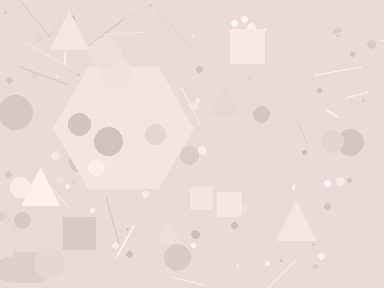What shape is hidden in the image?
A hexagon is hidden in the image.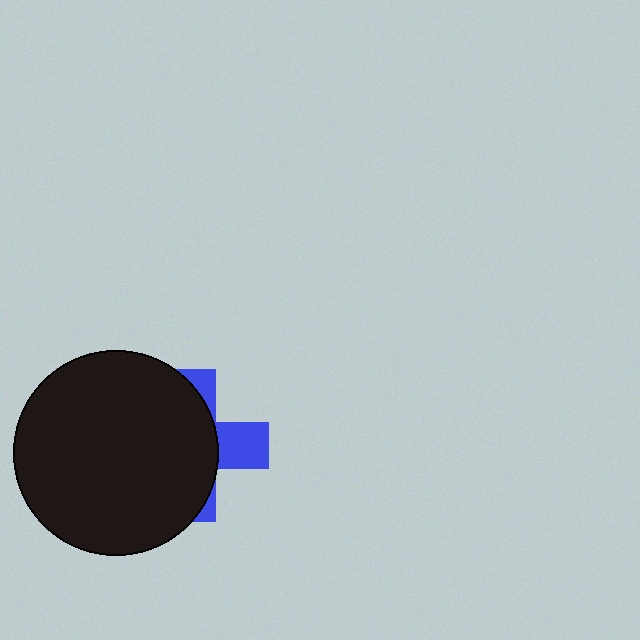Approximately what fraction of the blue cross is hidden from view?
Roughly 70% of the blue cross is hidden behind the black circle.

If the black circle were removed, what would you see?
You would see the complete blue cross.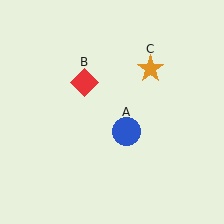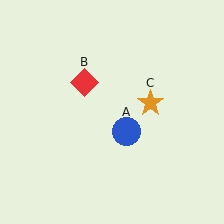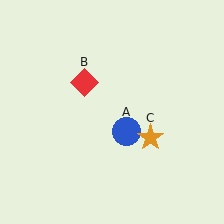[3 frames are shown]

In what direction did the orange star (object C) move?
The orange star (object C) moved down.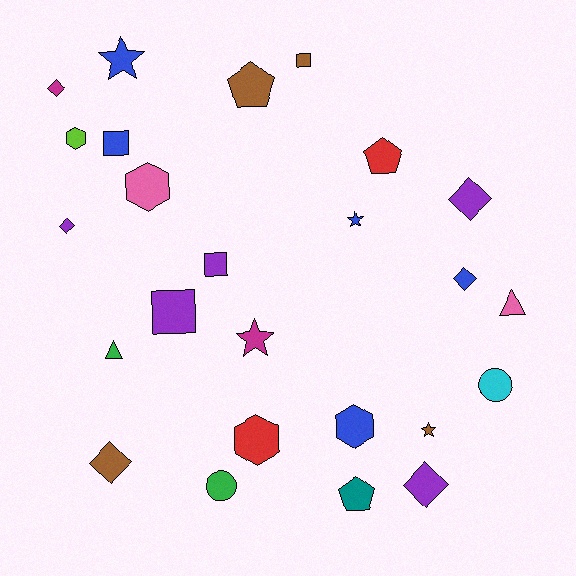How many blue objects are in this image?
There are 5 blue objects.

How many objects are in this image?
There are 25 objects.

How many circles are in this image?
There are 2 circles.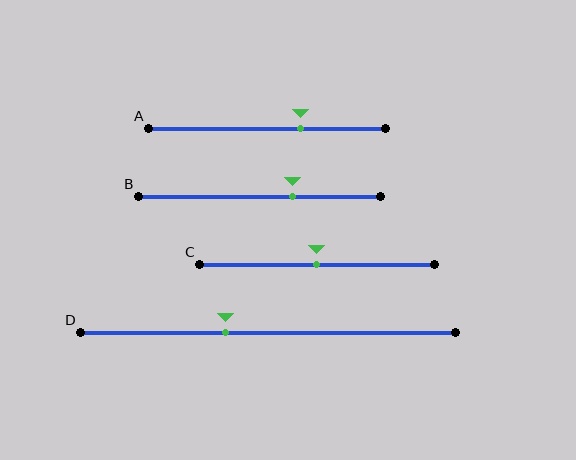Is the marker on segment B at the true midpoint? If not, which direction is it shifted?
No, the marker on segment B is shifted to the right by about 14% of the segment length.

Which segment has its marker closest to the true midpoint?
Segment C has its marker closest to the true midpoint.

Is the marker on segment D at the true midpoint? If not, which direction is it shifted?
No, the marker on segment D is shifted to the left by about 11% of the segment length.